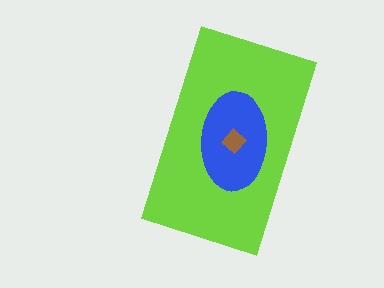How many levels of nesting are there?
3.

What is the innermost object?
The brown diamond.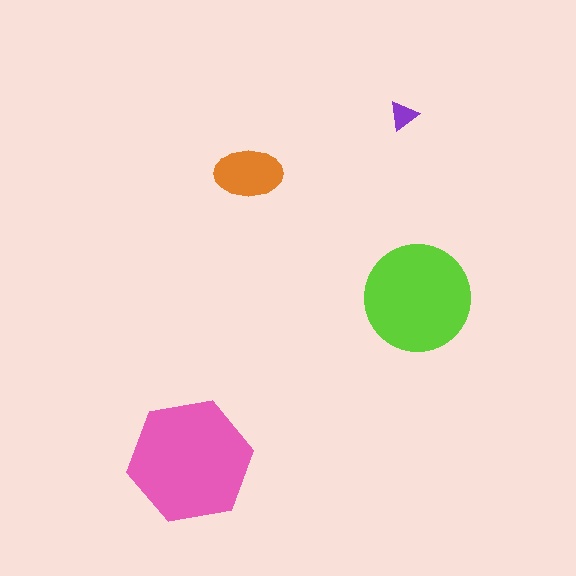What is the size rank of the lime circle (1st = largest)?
2nd.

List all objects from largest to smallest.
The pink hexagon, the lime circle, the orange ellipse, the purple triangle.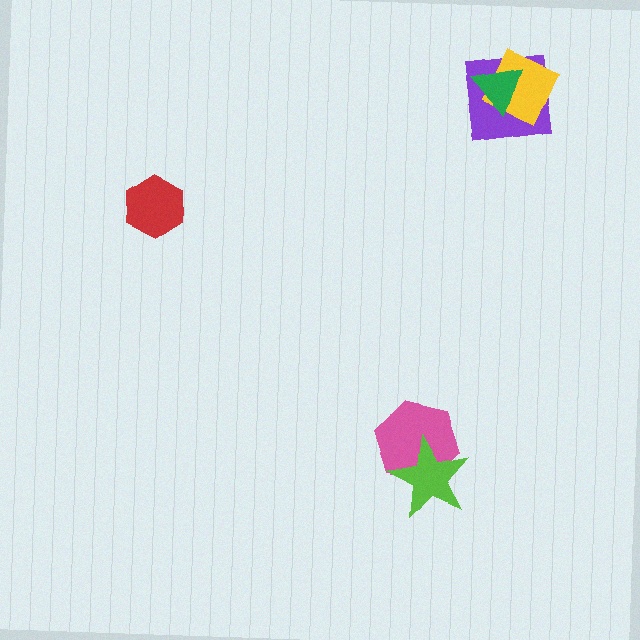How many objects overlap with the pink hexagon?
1 object overlaps with the pink hexagon.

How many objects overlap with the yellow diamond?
2 objects overlap with the yellow diamond.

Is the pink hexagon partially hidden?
Yes, it is partially covered by another shape.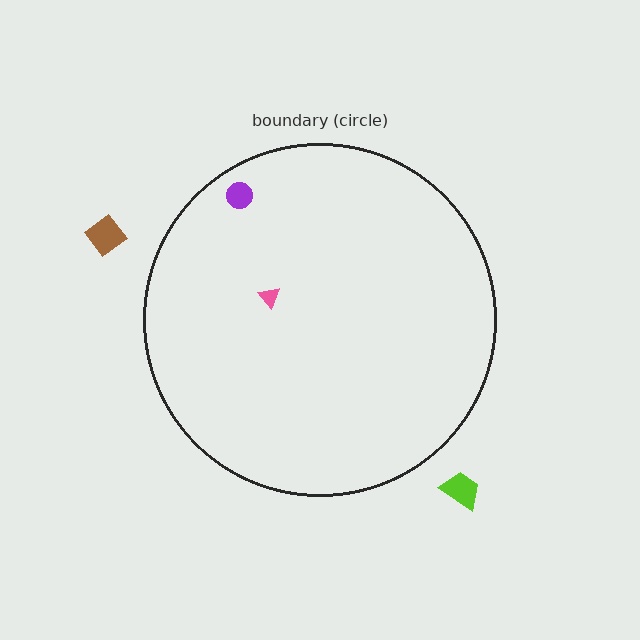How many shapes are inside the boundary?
2 inside, 2 outside.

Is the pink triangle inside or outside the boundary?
Inside.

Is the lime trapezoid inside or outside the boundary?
Outside.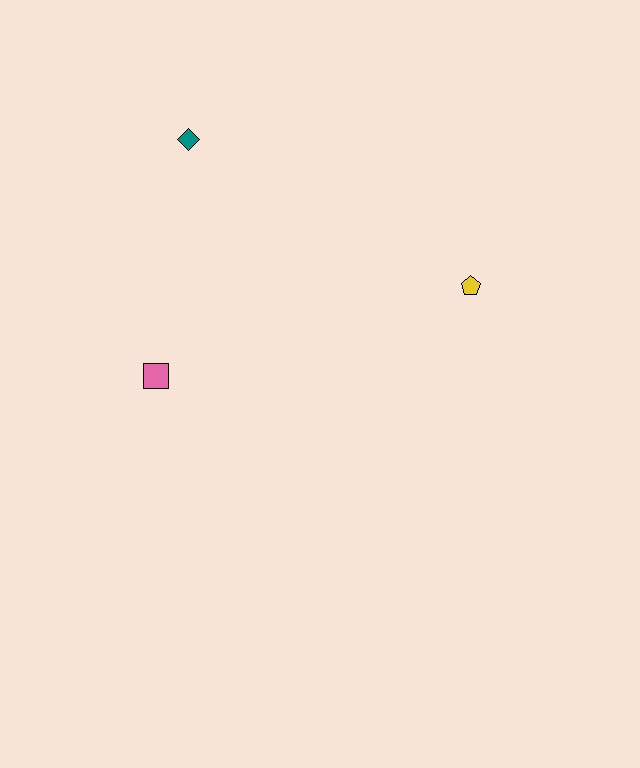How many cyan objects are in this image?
There are no cyan objects.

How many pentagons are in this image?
There is 1 pentagon.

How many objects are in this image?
There are 3 objects.